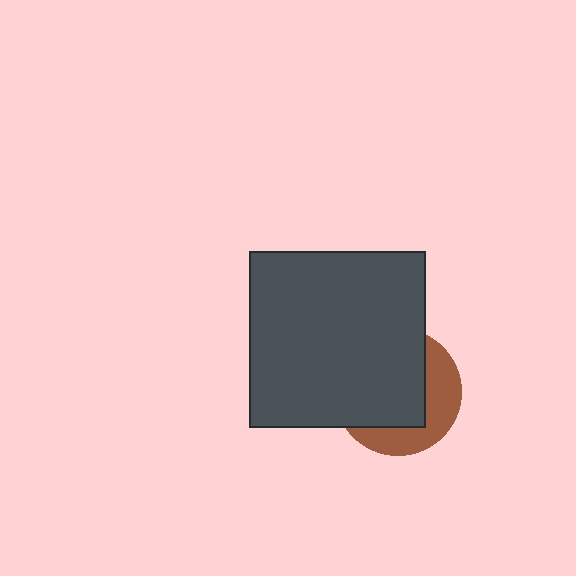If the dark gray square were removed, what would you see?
You would see the complete brown circle.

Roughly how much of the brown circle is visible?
A small part of it is visible (roughly 37%).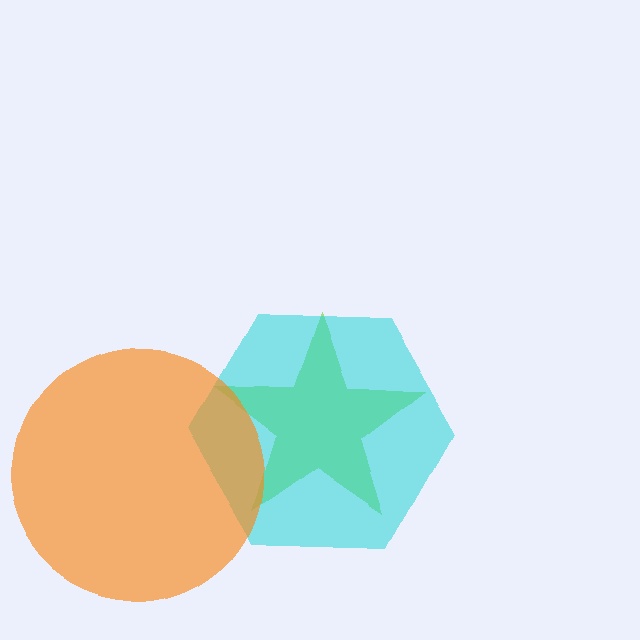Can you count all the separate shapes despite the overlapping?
Yes, there are 3 separate shapes.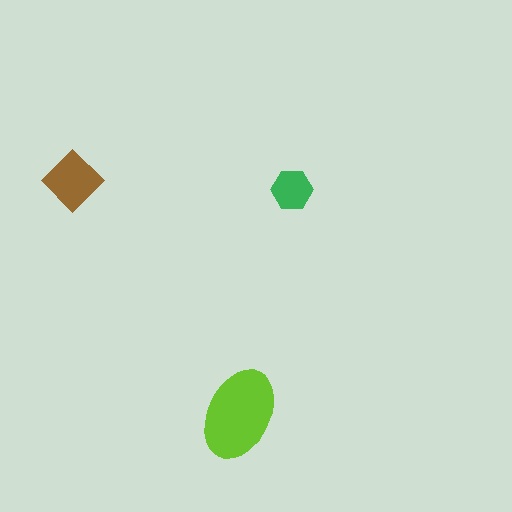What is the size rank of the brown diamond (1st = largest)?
2nd.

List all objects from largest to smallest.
The lime ellipse, the brown diamond, the green hexagon.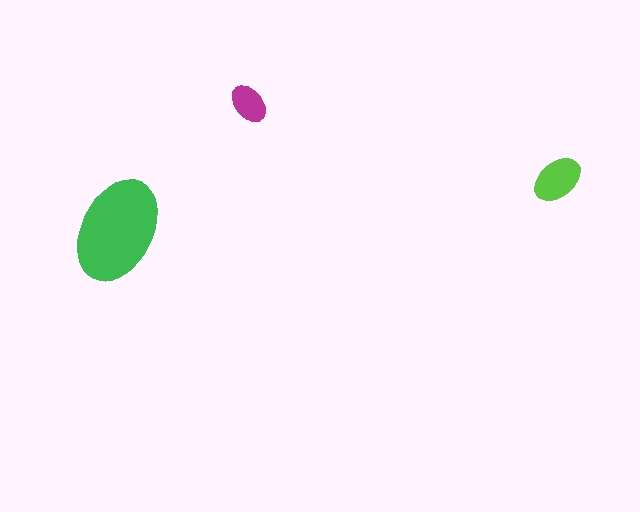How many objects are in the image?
There are 3 objects in the image.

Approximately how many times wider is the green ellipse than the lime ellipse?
About 2 times wider.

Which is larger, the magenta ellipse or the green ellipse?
The green one.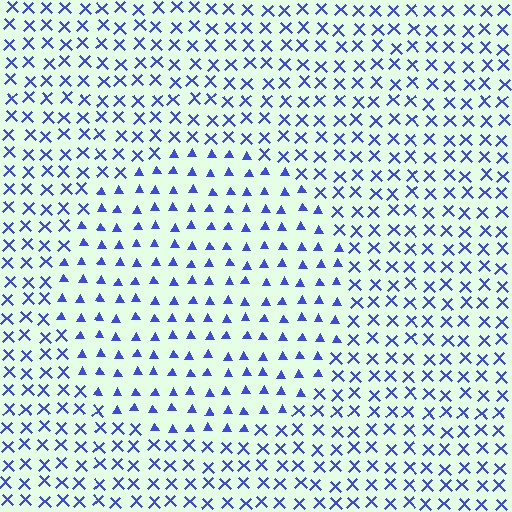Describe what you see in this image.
The image is filled with small blue elements arranged in a uniform grid. A circle-shaped region contains triangles, while the surrounding area contains X marks. The boundary is defined purely by the change in element shape.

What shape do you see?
I see a circle.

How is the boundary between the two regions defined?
The boundary is defined by a change in element shape: triangles inside vs. X marks outside. All elements share the same color and spacing.